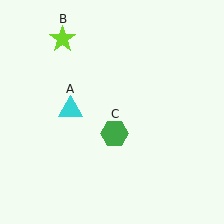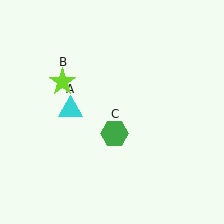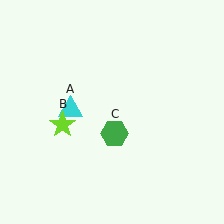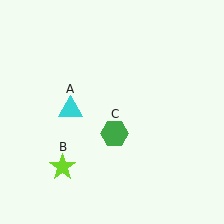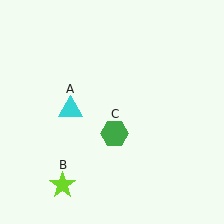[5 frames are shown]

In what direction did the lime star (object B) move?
The lime star (object B) moved down.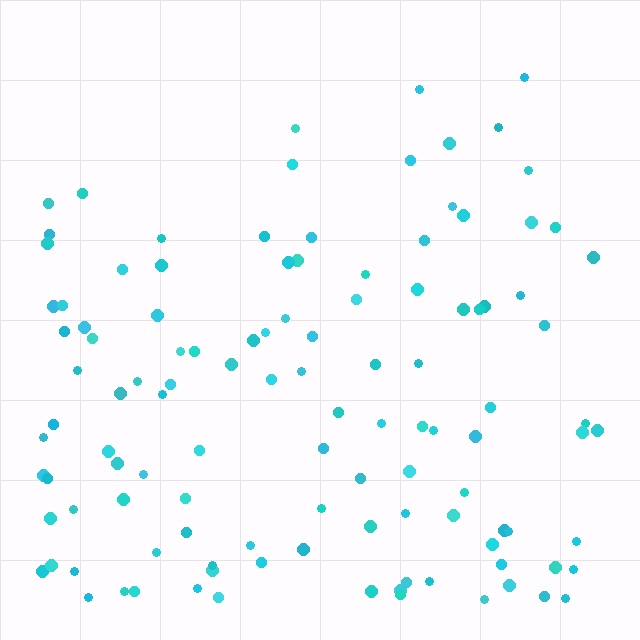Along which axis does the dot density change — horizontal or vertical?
Vertical.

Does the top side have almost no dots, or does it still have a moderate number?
Still a moderate number, just noticeably fewer than the bottom.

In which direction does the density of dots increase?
From top to bottom, with the bottom side densest.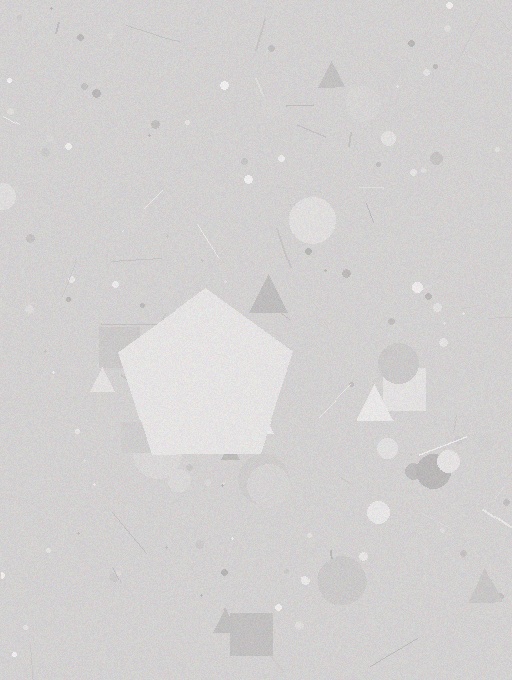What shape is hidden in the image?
A pentagon is hidden in the image.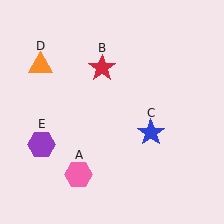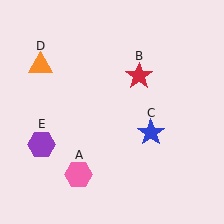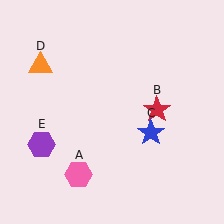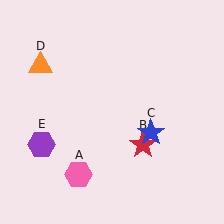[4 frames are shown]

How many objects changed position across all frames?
1 object changed position: red star (object B).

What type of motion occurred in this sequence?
The red star (object B) rotated clockwise around the center of the scene.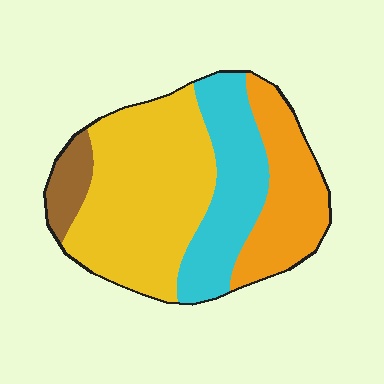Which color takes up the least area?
Brown, at roughly 5%.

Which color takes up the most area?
Yellow, at roughly 45%.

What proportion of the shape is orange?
Orange covers about 25% of the shape.